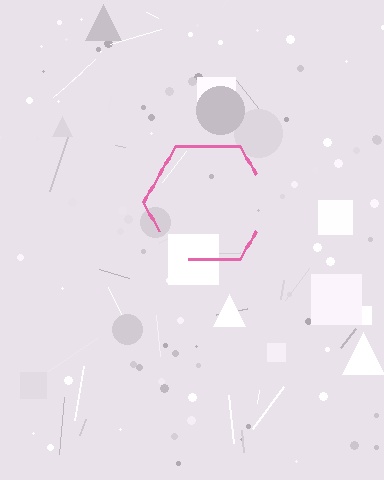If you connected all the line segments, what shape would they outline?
They would outline a hexagon.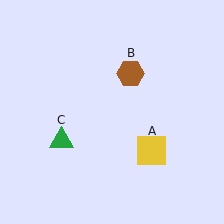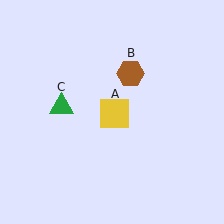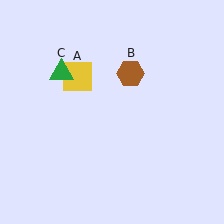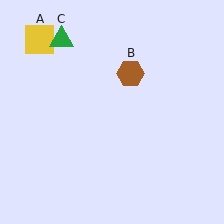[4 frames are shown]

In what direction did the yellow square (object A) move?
The yellow square (object A) moved up and to the left.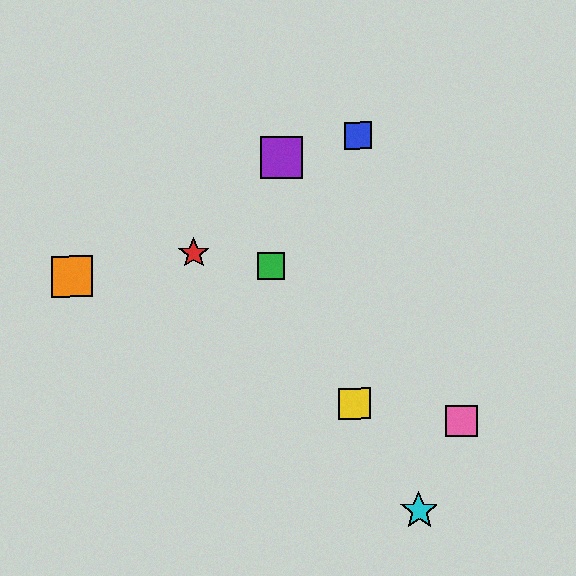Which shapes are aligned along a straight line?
The green square, the yellow square, the cyan star are aligned along a straight line.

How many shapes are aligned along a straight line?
3 shapes (the green square, the yellow square, the cyan star) are aligned along a straight line.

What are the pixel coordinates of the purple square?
The purple square is at (282, 157).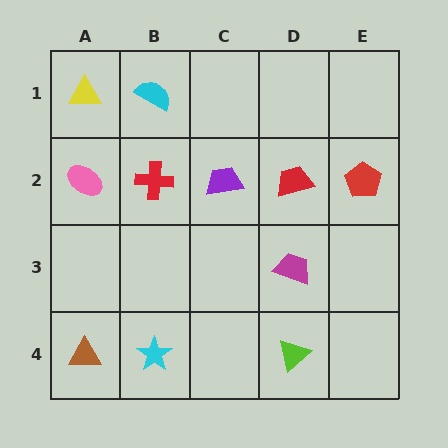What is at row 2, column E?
A red pentagon.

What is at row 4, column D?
A lime triangle.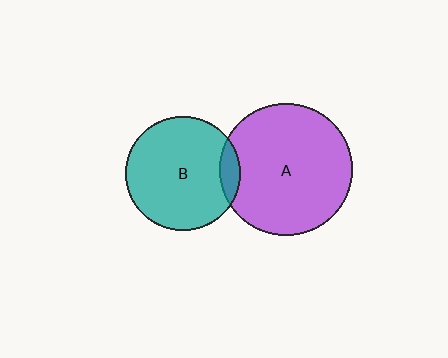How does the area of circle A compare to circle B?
Approximately 1.3 times.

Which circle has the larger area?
Circle A (purple).